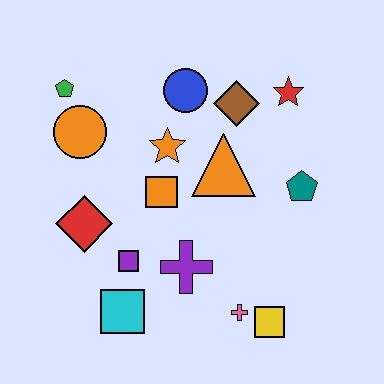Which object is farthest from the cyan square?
The red star is farthest from the cyan square.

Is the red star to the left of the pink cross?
No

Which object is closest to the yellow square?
The pink cross is closest to the yellow square.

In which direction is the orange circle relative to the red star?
The orange circle is to the left of the red star.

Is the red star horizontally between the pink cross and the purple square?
No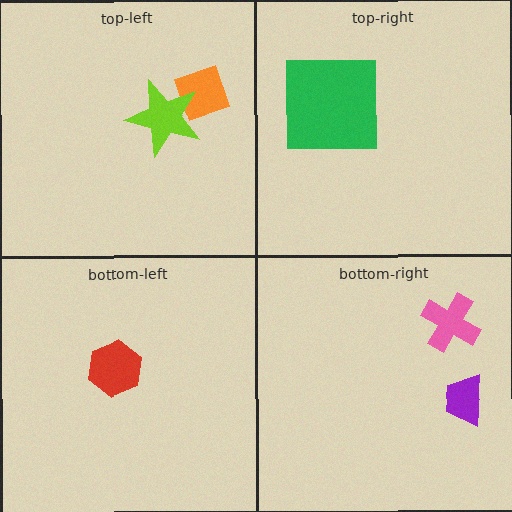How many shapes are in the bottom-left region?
1.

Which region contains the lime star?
The top-left region.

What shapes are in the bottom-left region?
The red hexagon.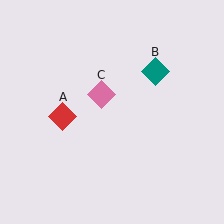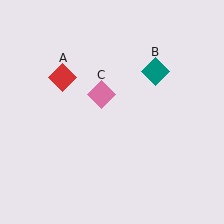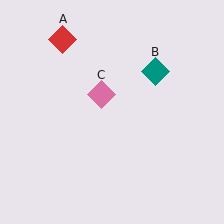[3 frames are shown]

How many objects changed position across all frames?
1 object changed position: red diamond (object A).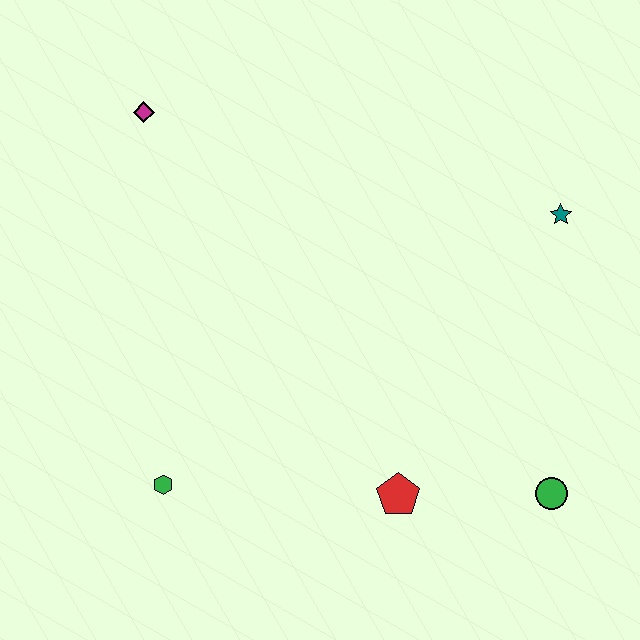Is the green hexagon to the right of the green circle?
No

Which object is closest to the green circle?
The red pentagon is closest to the green circle.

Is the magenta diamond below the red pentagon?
No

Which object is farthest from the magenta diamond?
The green circle is farthest from the magenta diamond.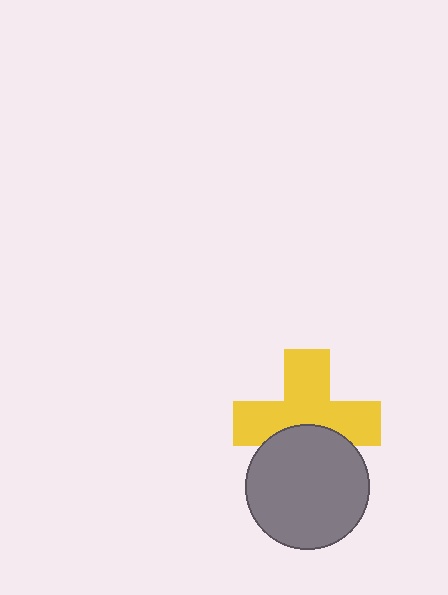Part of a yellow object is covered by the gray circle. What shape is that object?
It is a cross.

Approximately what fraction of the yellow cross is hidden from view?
Roughly 34% of the yellow cross is hidden behind the gray circle.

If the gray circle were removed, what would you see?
You would see the complete yellow cross.